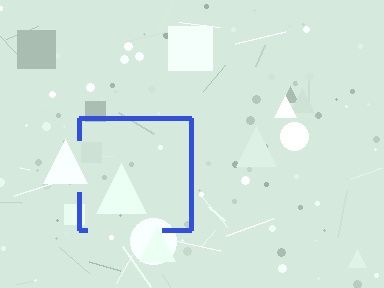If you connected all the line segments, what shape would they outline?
They would outline a square.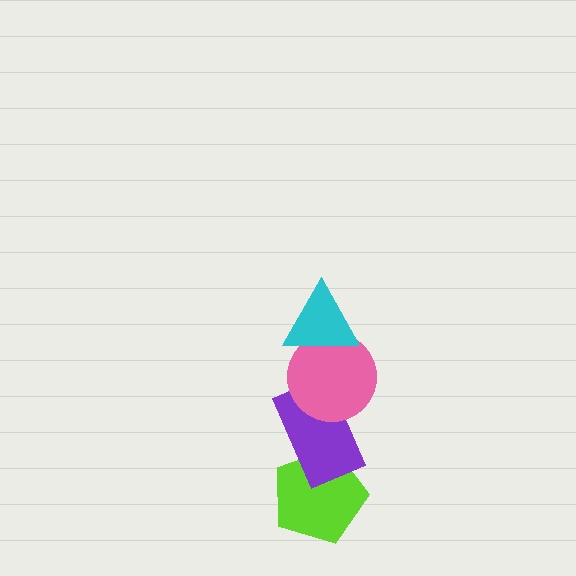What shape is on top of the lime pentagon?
The purple rectangle is on top of the lime pentagon.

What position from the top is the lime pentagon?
The lime pentagon is 4th from the top.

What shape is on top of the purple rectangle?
The pink circle is on top of the purple rectangle.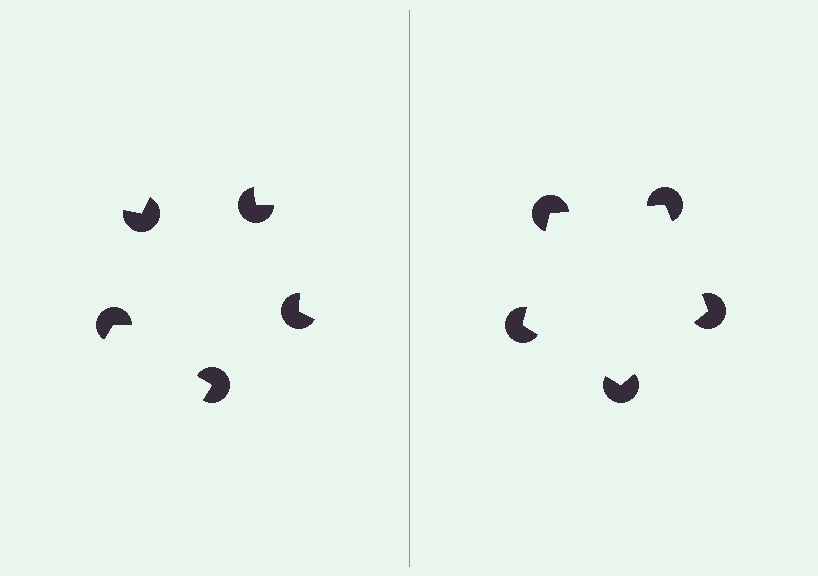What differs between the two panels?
The pac-man discs are positioned identically on both sides; only the wedge orientations differ. On the right they align to a pentagon; on the left they are misaligned.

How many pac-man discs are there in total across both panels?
10 — 5 on each side.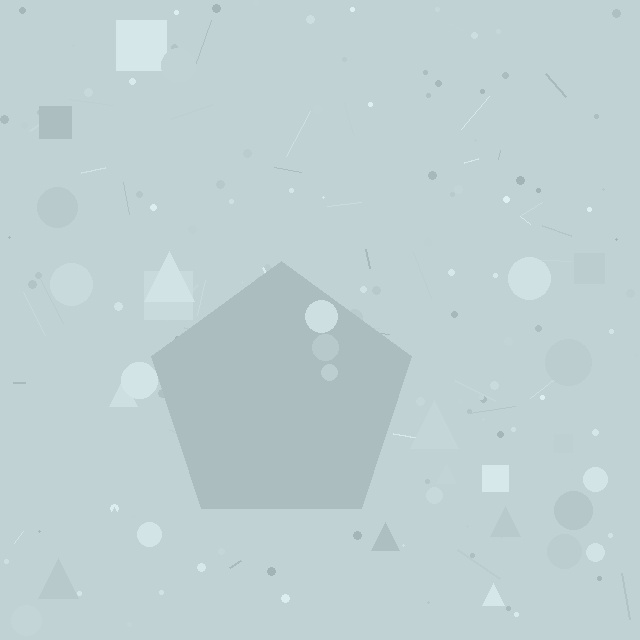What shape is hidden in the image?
A pentagon is hidden in the image.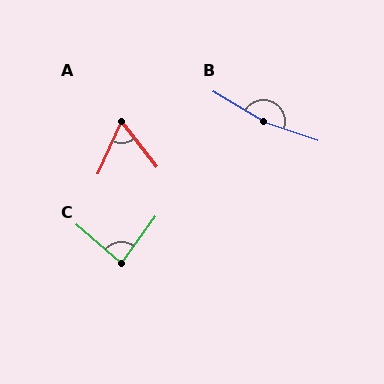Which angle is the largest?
B, at approximately 168 degrees.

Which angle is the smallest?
A, at approximately 62 degrees.